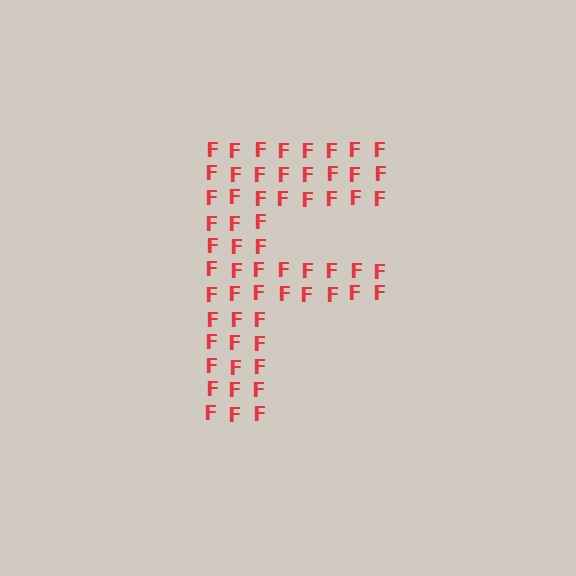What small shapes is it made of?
It is made of small letter F's.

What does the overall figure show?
The overall figure shows the letter F.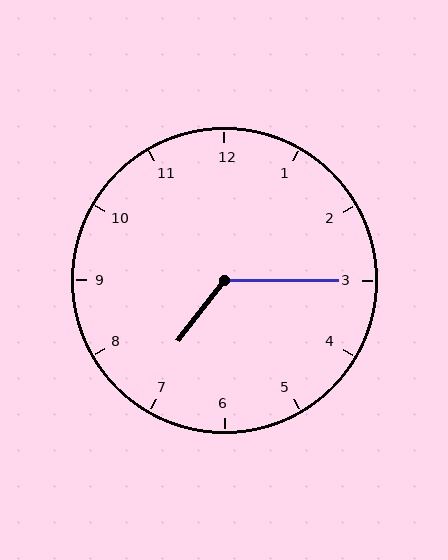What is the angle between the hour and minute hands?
Approximately 128 degrees.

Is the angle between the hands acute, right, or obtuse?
It is obtuse.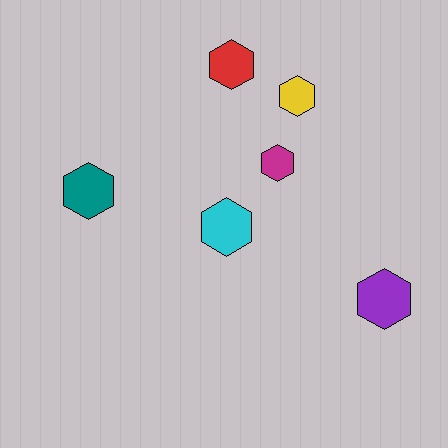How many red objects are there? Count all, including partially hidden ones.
There is 1 red object.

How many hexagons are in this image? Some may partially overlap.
There are 6 hexagons.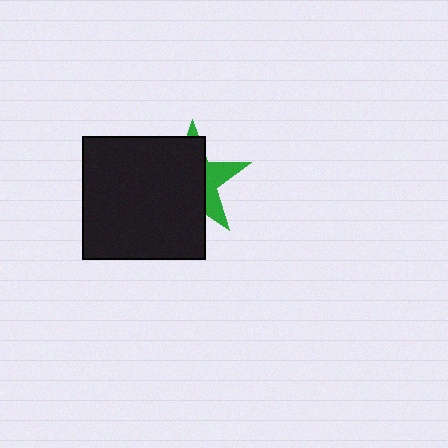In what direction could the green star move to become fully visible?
The green star could move right. That would shift it out from behind the black square entirely.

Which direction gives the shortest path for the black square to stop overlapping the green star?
Moving left gives the shortest separation.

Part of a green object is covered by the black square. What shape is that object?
It is a star.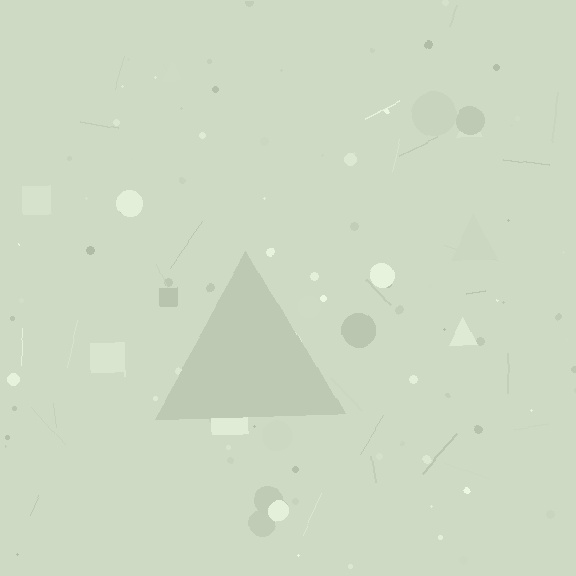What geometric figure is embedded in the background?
A triangle is embedded in the background.